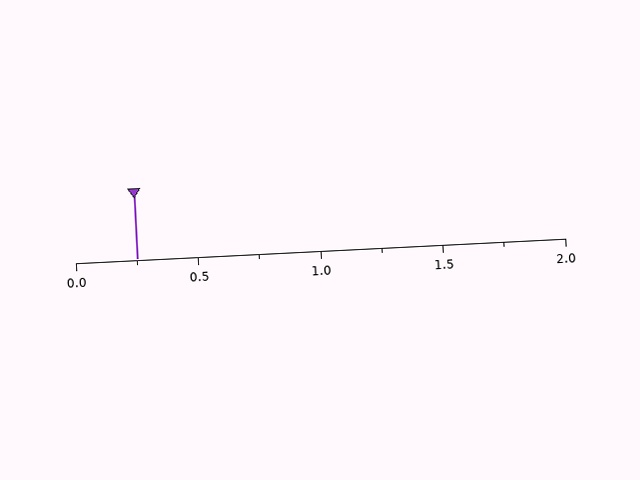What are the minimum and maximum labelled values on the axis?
The axis runs from 0.0 to 2.0.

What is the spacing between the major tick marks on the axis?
The major ticks are spaced 0.5 apart.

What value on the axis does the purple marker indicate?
The marker indicates approximately 0.25.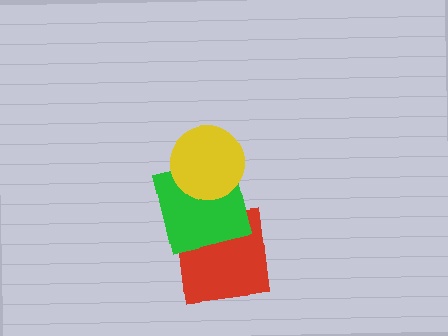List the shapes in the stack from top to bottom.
From top to bottom: the yellow circle, the green square, the red square.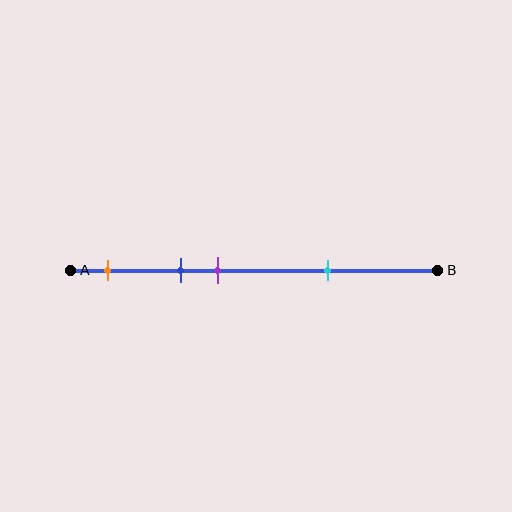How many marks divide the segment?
There are 4 marks dividing the segment.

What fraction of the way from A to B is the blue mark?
The blue mark is approximately 30% (0.3) of the way from A to B.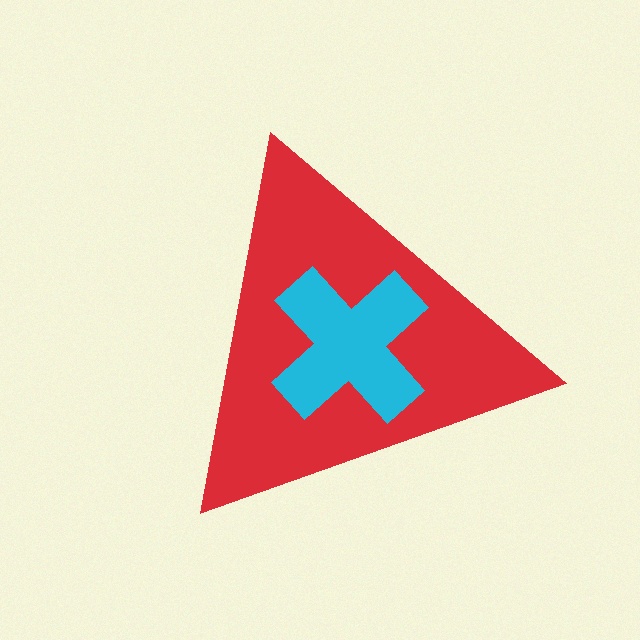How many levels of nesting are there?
2.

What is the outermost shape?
The red triangle.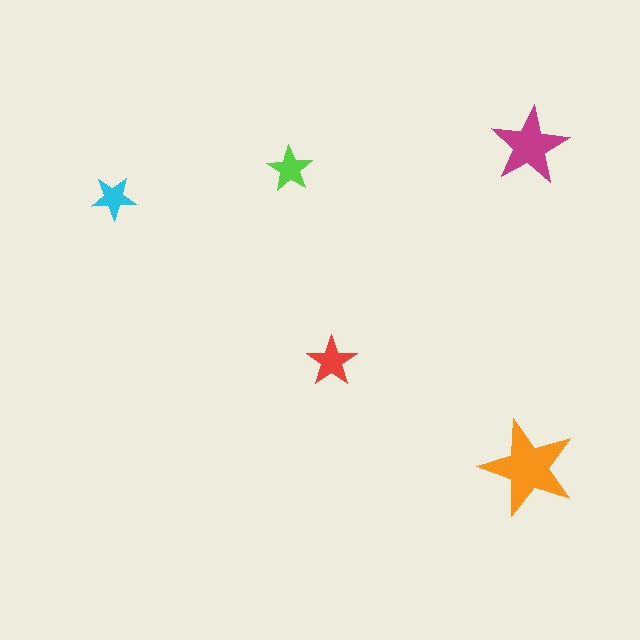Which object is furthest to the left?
The cyan star is leftmost.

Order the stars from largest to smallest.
the orange one, the magenta one, the red one, the lime one, the cyan one.